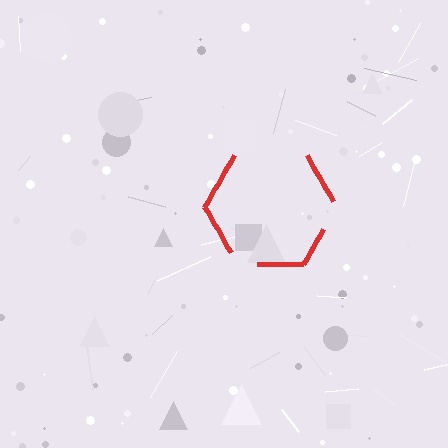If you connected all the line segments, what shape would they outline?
They would outline a hexagon.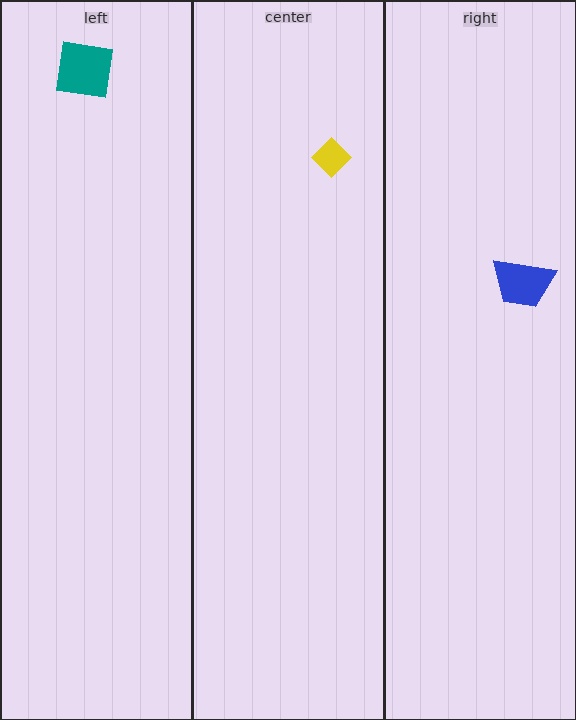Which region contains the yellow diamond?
The center region.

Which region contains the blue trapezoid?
The right region.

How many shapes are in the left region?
1.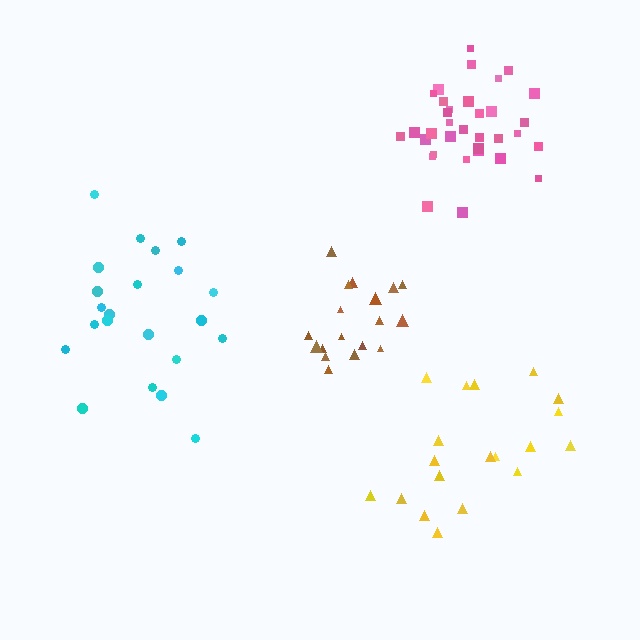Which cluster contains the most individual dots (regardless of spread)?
Pink (34).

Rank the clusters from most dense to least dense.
pink, brown, cyan, yellow.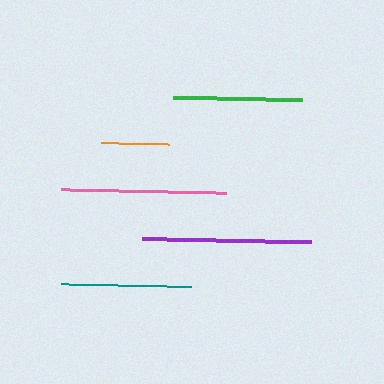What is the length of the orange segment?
The orange segment is approximately 68 pixels long.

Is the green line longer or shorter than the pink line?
The pink line is longer than the green line.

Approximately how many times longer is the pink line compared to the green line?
The pink line is approximately 1.3 times the length of the green line.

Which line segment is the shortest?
The orange line is the shortest at approximately 68 pixels.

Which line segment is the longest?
The purple line is the longest at approximately 169 pixels.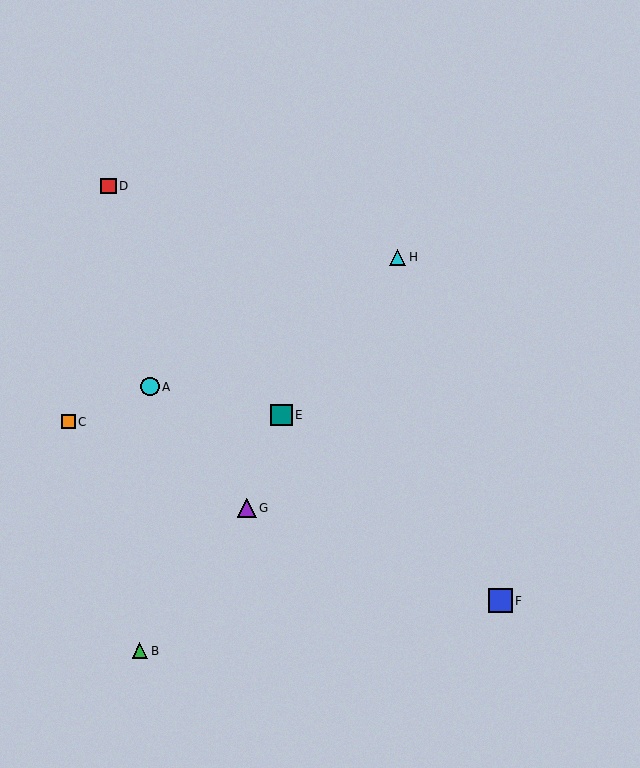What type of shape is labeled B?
Shape B is a green triangle.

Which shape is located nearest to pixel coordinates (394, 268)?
The cyan triangle (labeled H) at (398, 257) is nearest to that location.